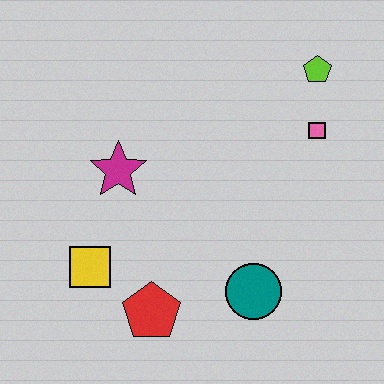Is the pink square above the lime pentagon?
No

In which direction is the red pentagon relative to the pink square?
The red pentagon is below the pink square.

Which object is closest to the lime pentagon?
The pink square is closest to the lime pentagon.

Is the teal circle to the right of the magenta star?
Yes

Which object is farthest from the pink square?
The yellow square is farthest from the pink square.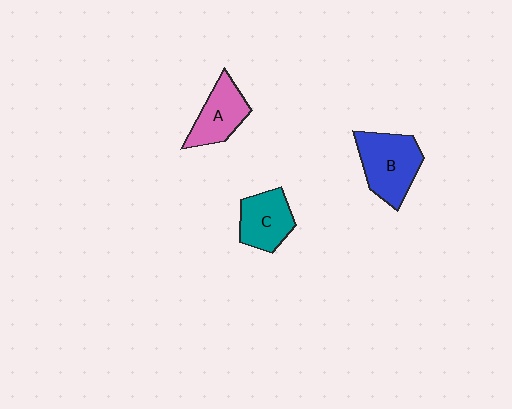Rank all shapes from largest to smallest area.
From largest to smallest: B (blue), C (teal), A (pink).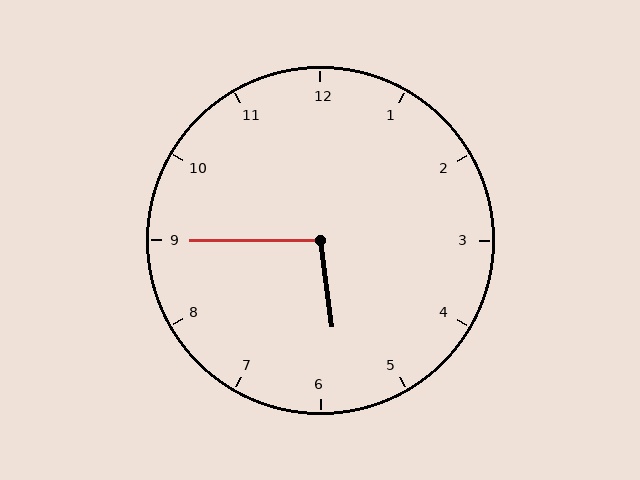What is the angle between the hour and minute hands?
Approximately 98 degrees.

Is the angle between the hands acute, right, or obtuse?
It is obtuse.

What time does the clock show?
5:45.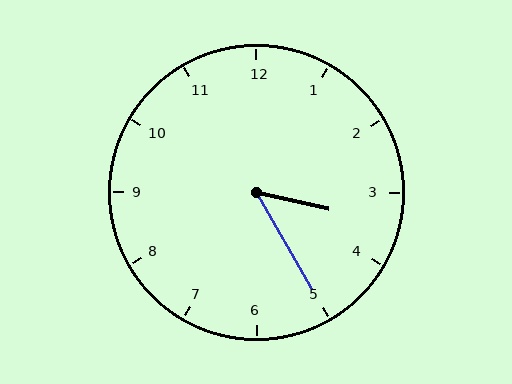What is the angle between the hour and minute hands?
Approximately 48 degrees.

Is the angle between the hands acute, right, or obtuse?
It is acute.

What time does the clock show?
3:25.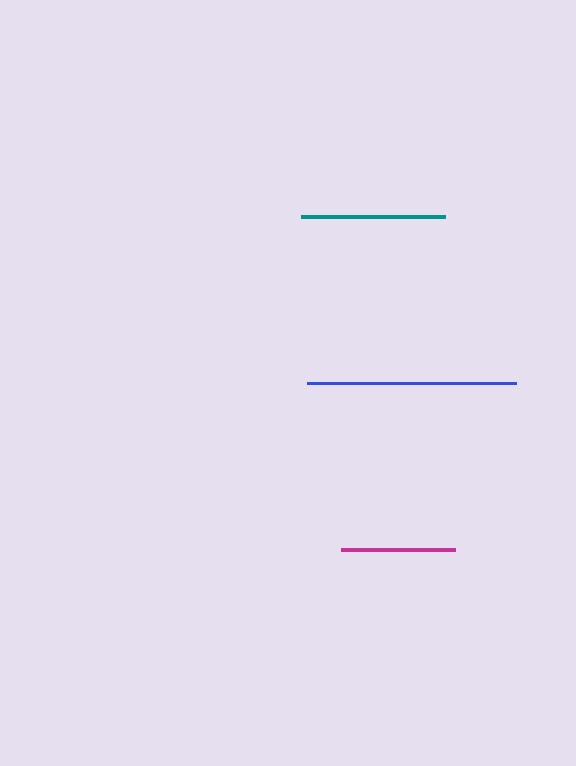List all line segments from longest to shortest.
From longest to shortest: blue, teal, magenta.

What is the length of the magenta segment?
The magenta segment is approximately 114 pixels long.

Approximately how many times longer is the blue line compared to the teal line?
The blue line is approximately 1.5 times the length of the teal line.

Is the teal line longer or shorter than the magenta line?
The teal line is longer than the magenta line.